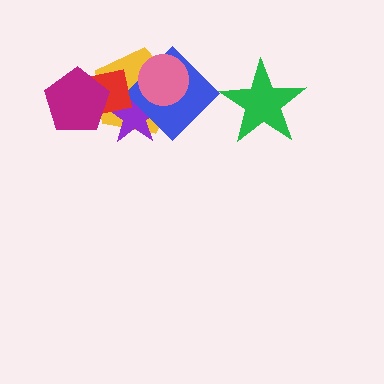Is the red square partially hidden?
Yes, it is partially covered by another shape.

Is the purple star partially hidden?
Yes, it is partially covered by another shape.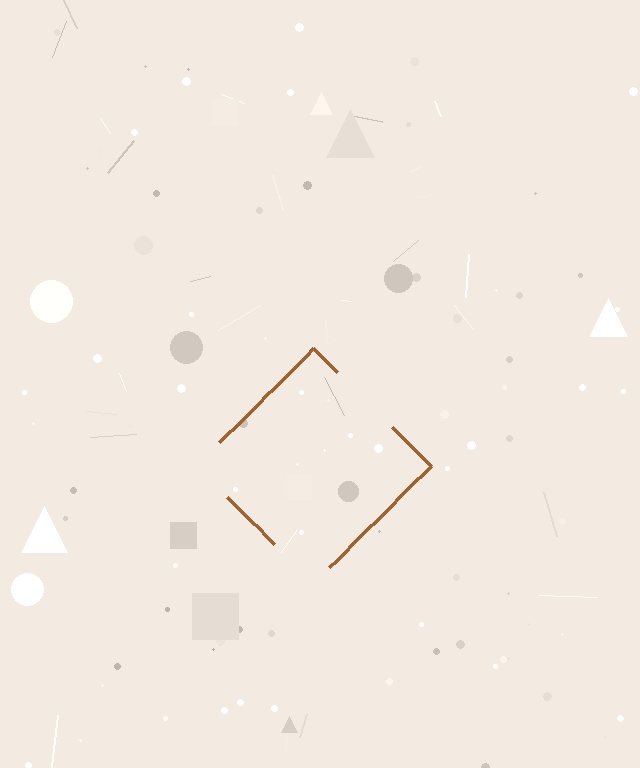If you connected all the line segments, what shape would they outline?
They would outline a diamond.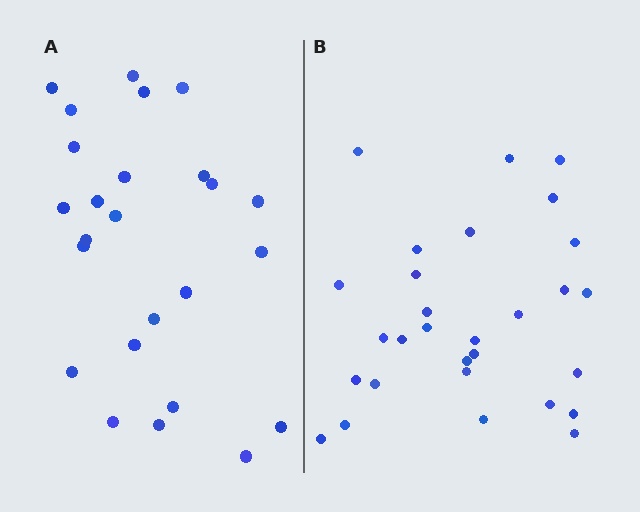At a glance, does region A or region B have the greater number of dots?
Region B (the right region) has more dots.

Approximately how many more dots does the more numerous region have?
Region B has about 4 more dots than region A.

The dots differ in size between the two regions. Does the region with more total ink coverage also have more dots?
No. Region A has more total ink coverage because its dots are larger, but region B actually contains more individual dots. Total area can be misleading — the number of items is what matters here.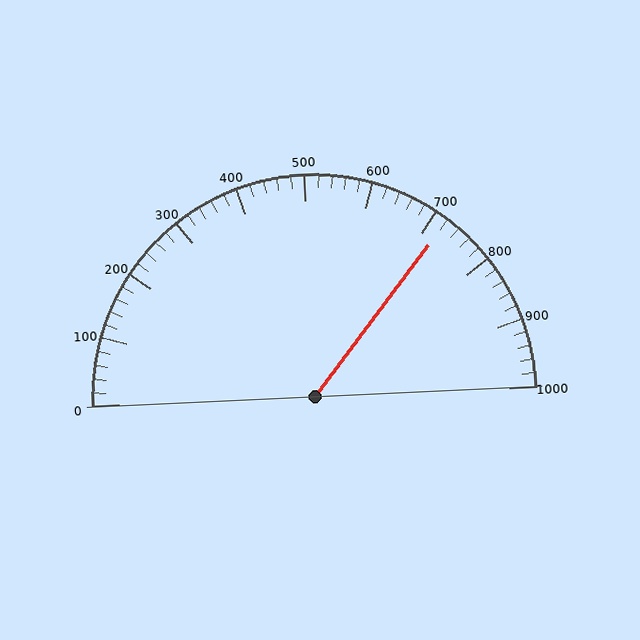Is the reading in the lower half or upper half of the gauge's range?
The reading is in the upper half of the range (0 to 1000).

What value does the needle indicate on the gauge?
The needle indicates approximately 720.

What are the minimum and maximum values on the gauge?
The gauge ranges from 0 to 1000.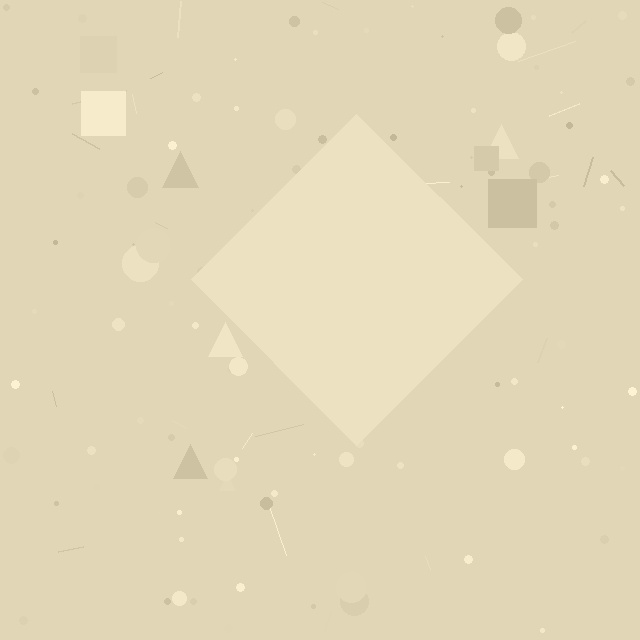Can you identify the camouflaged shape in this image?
The camouflaged shape is a diamond.